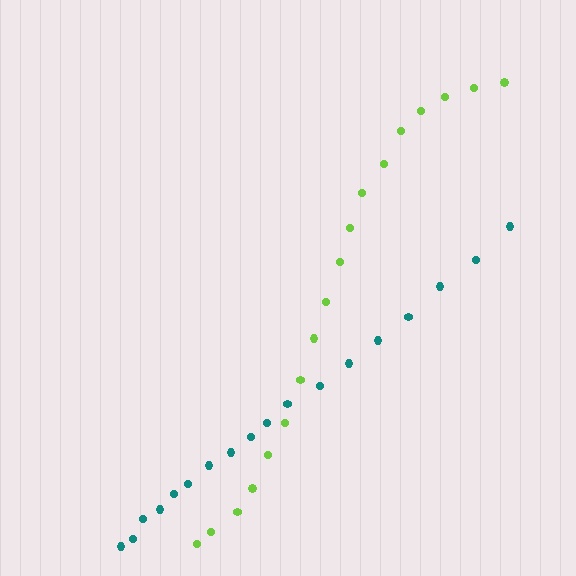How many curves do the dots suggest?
There are 2 distinct paths.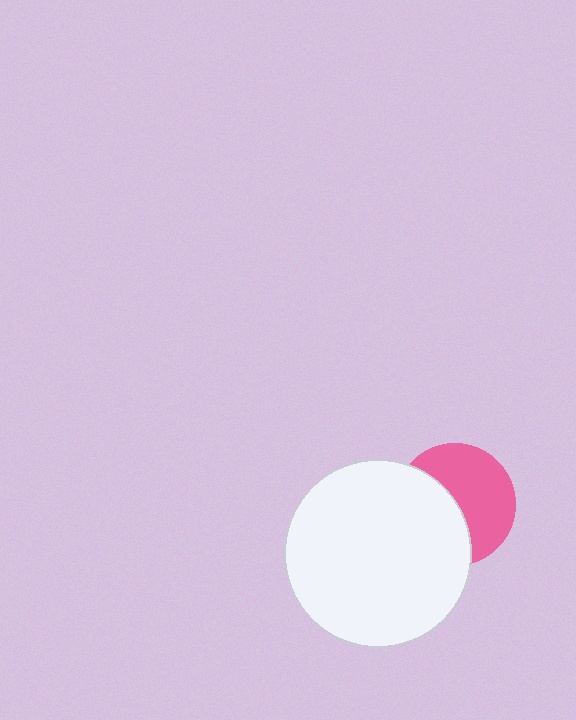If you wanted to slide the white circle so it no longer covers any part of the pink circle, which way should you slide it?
Slide it left — that is the most direct way to separate the two shapes.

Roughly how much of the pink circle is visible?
About half of it is visible (roughly 54%).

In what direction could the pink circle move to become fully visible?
The pink circle could move right. That would shift it out from behind the white circle entirely.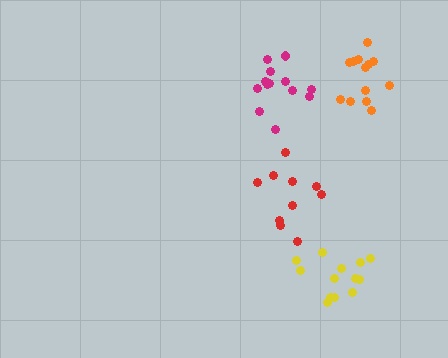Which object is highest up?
The orange cluster is topmost.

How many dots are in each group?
Group 1: 13 dots, Group 2: 13 dots, Group 3: 13 dots, Group 4: 10 dots (49 total).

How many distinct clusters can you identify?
There are 4 distinct clusters.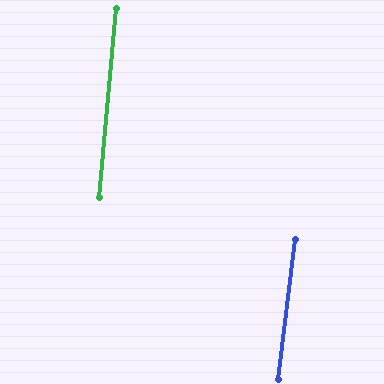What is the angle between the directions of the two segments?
Approximately 2 degrees.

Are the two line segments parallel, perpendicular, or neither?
Parallel — their directions differ by only 1.9°.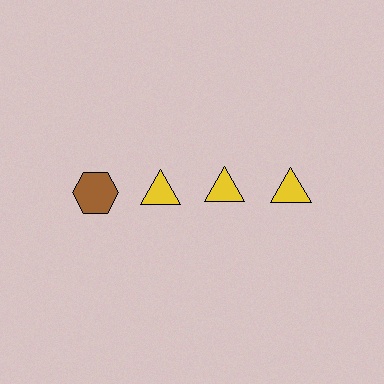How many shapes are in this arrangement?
There are 4 shapes arranged in a grid pattern.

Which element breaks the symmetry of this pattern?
The brown hexagon in the top row, leftmost column breaks the symmetry. All other shapes are yellow triangles.